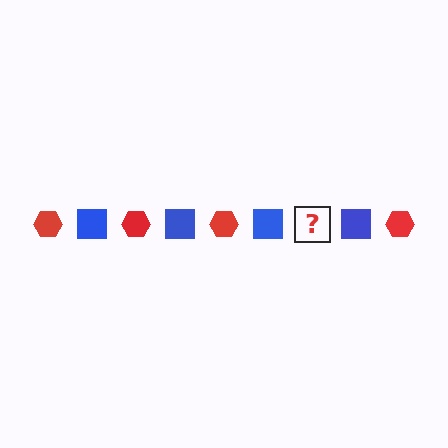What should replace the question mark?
The question mark should be replaced with a red hexagon.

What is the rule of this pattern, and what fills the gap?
The rule is that the pattern alternates between red hexagon and blue square. The gap should be filled with a red hexagon.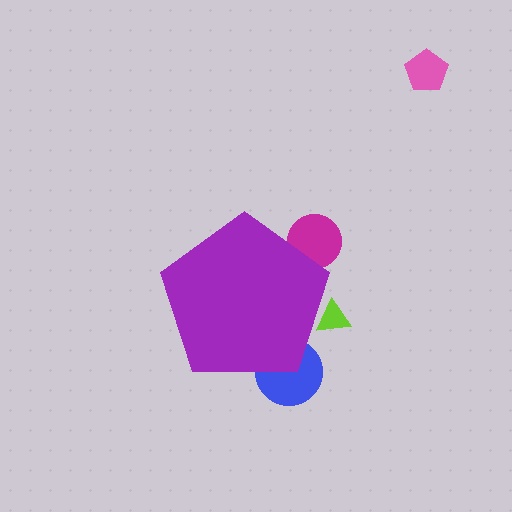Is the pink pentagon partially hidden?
No, the pink pentagon is fully visible.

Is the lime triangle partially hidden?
Yes, the lime triangle is partially hidden behind the purple pentagon.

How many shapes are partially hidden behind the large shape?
3 shapes are partially hidden.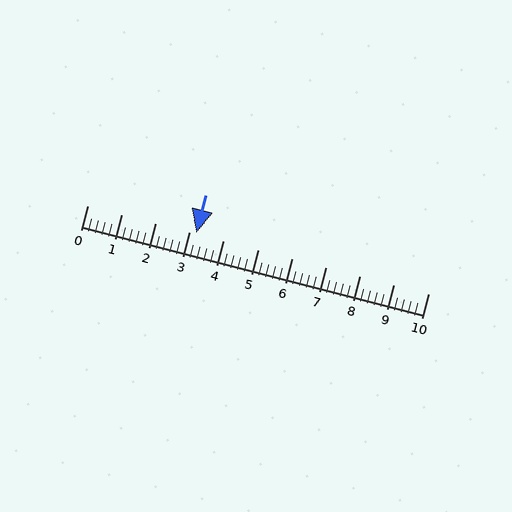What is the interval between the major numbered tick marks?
The major tick marks are spaced 1 units apart.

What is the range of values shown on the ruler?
The ruler shows values from 0 to 10.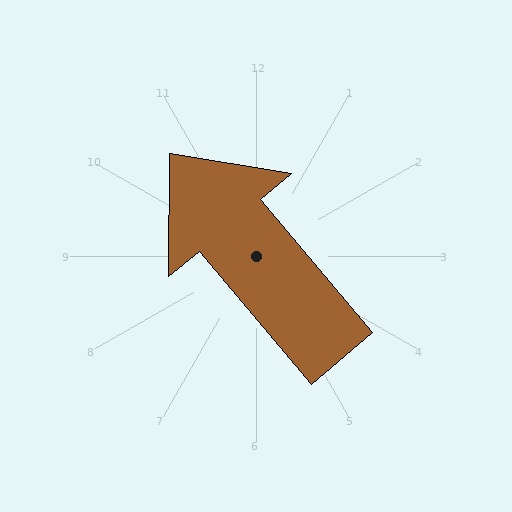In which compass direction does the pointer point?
Northwest.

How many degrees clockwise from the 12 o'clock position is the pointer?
Approximately 320 degrees.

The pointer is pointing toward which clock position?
Roughly 11 o'clock.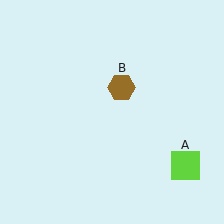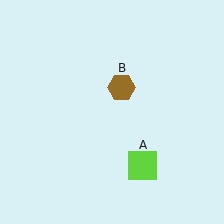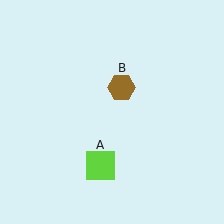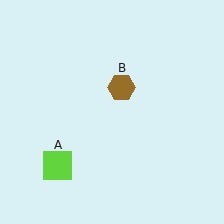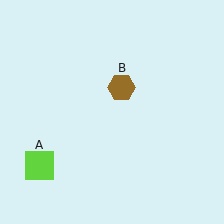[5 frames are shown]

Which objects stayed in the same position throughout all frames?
Brown hexagon (object B) remained stationary.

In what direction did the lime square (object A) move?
The lime square (object A) moved left.